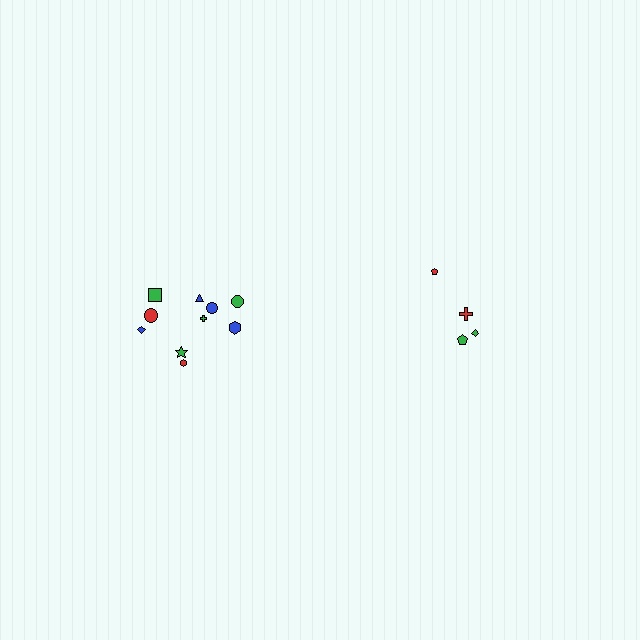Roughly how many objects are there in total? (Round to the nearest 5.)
Roughly 15 objects in total.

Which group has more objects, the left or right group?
The left group.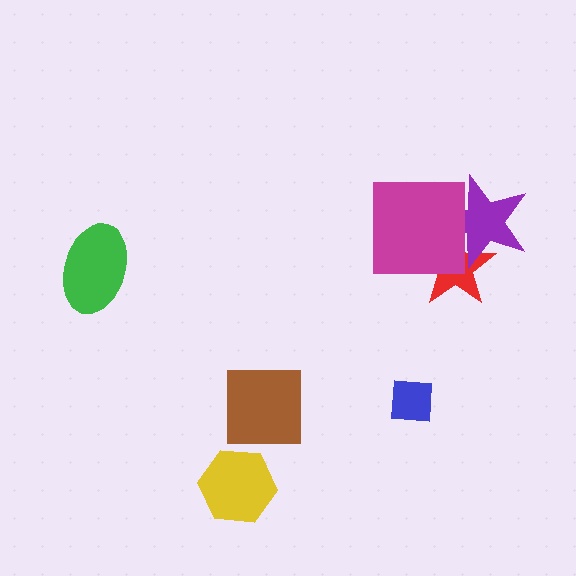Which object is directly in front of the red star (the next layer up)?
The purple star is directly in front of the red star.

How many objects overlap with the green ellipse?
0 objects overlap with the green ellipse.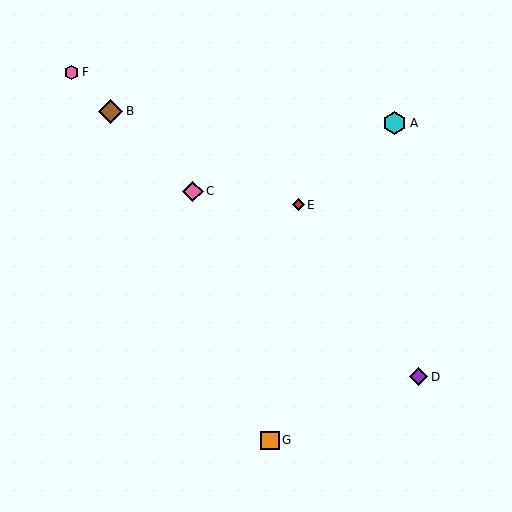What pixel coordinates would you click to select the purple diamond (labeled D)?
Click at (419, 377) to select the purple diamond D.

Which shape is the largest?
The brown diamond (labeled B) is the largest.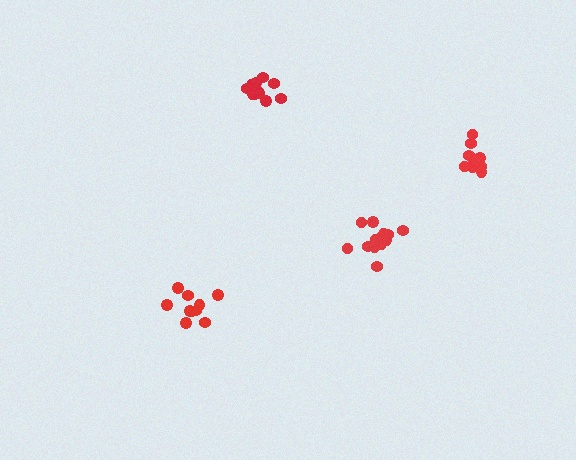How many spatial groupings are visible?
There are 4 spatial groupings.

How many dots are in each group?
Group 1: 14 dots, Group 2: 10 dots, Group 3: 10 dots, Group 4: 10 dots (44 total).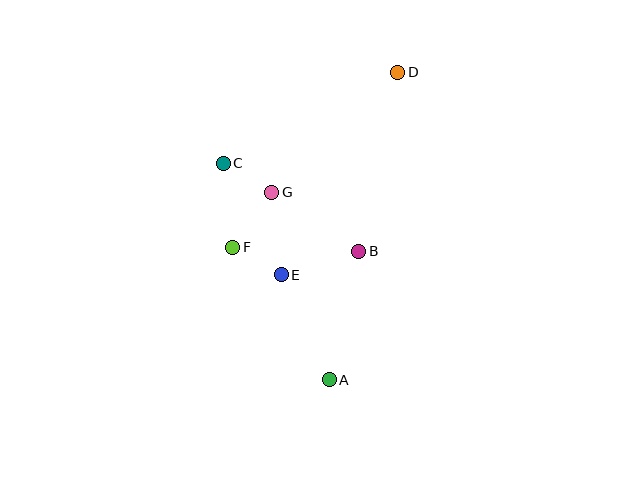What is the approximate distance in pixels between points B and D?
The distance between B and D is approximately 183 pixels.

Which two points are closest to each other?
Points E and F are closest to each other.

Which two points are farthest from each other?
Points A and D are farthest from each other.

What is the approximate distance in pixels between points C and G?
The distance between C and G is approximately 57 pixels.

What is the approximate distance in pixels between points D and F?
The distance between D and F is approximately 241 pixels.